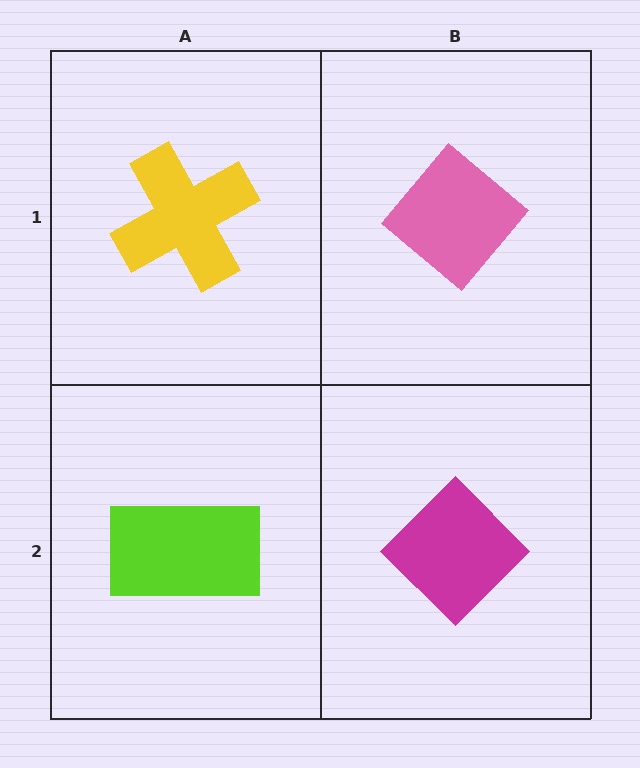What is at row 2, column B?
A magenta diamond.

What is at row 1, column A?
A yellow cross.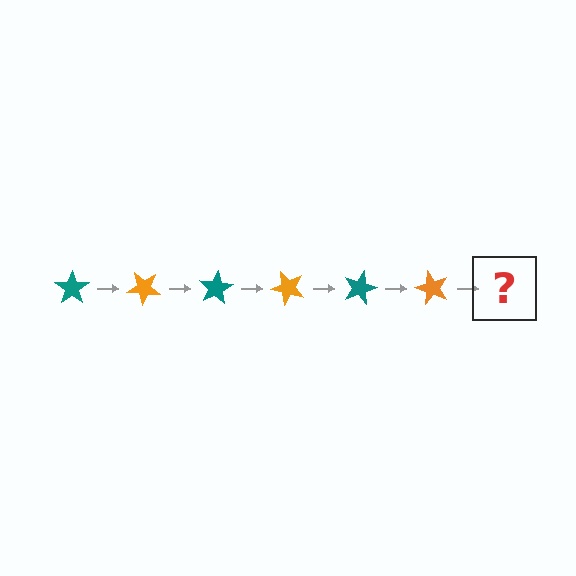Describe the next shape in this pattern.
It should be a teal star, rotated 240 degrees from the start.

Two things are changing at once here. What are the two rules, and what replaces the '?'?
The two rules are that it rotates 40 degrees each step and the color cycles through teal and orange. The '?' should be a teal star, rotated 240 degrees from the start.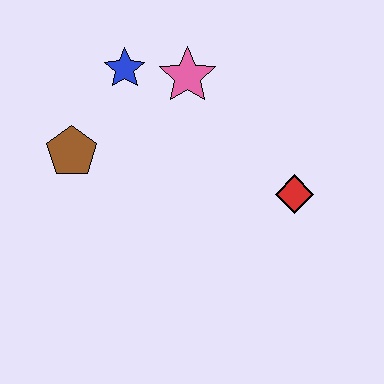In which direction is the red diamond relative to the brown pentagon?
The red diamond is to the right of the brown pentagon.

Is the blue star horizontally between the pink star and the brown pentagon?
Yes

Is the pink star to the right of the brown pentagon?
Yes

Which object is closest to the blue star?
The pink star is closest to the blue star.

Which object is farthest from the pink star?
The red diamond is farthest from the pink star.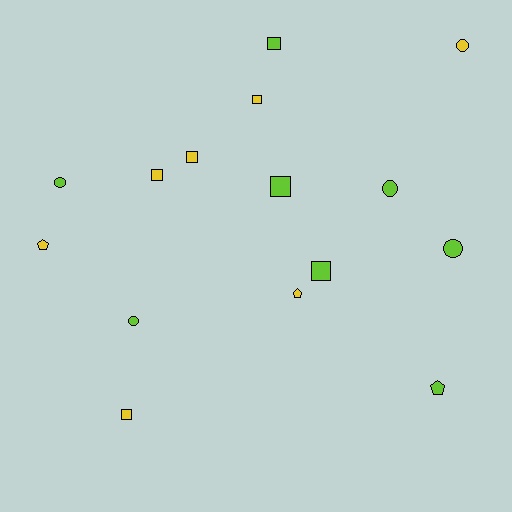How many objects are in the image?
There are 15 objects.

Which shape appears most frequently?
Square, with 7 objects.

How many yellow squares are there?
There are 4 yellow squares.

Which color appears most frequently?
Lime, with 8 objects.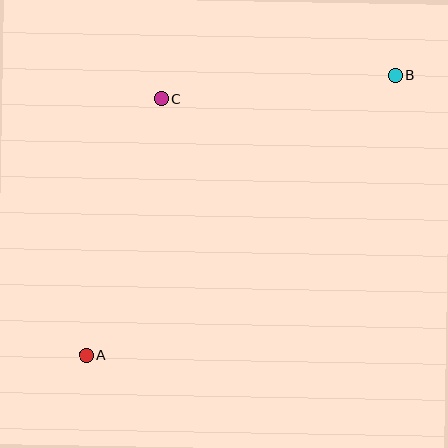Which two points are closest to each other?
Points B and C are closest to each other.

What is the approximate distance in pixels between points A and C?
The distance between A and C is approximately 267 pixels.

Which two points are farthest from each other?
Points A and B are farthest from each other.